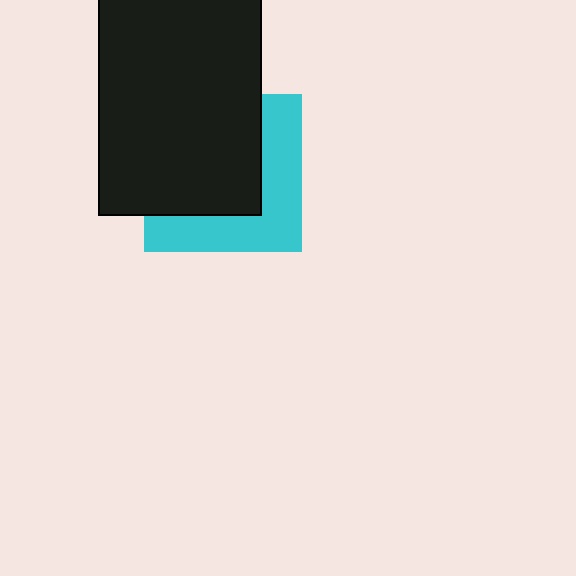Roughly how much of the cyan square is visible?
A small part of it is visible (roughly 42%).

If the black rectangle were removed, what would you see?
You would see the complete cyan square.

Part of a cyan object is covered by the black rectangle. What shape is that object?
It is a square.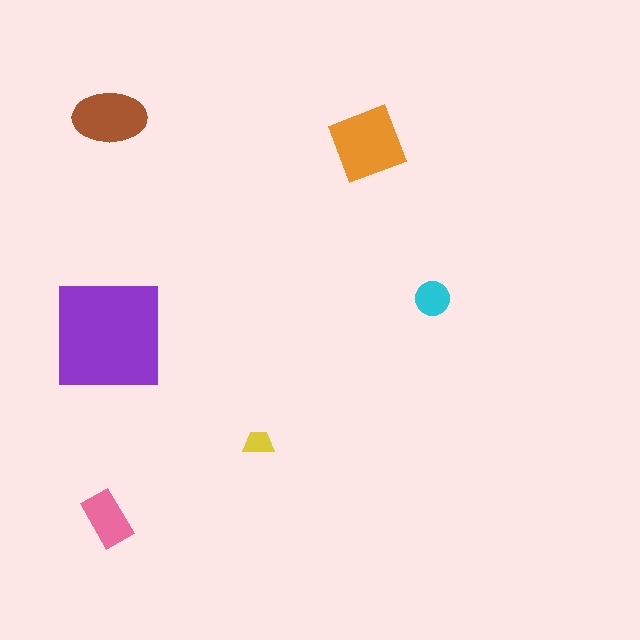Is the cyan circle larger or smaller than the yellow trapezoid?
Larger.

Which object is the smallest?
The yellow trapezoid.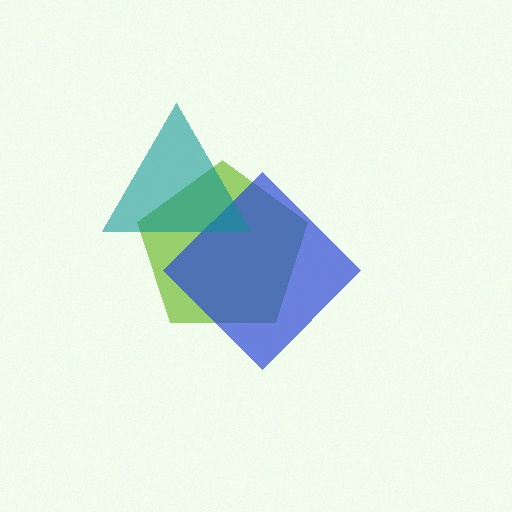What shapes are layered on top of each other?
The layered shapes are: a lime pentagon, a blue diamond, a teal triangle.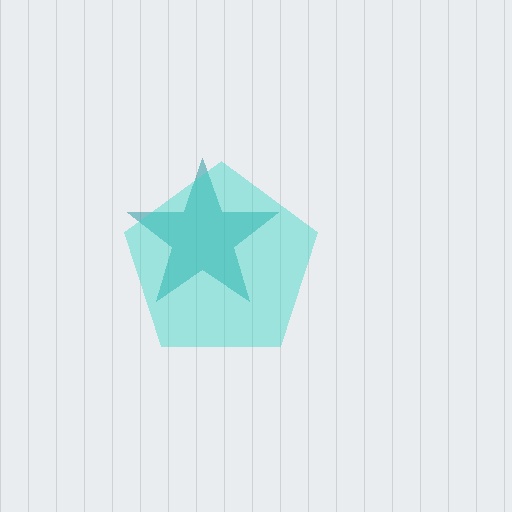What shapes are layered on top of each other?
The layered shapes are: a teal star, a cyan pentagon.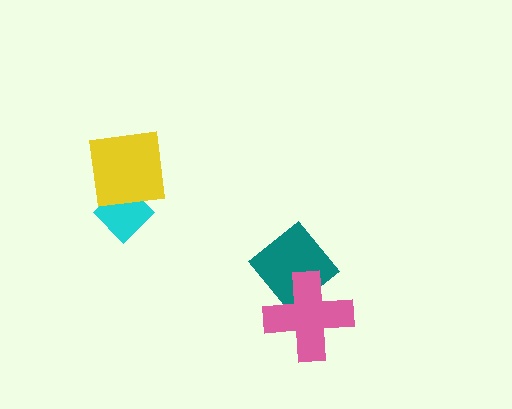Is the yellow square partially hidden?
No, no other shape covers it.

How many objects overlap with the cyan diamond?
1 object overlaps with the cyan diamond.